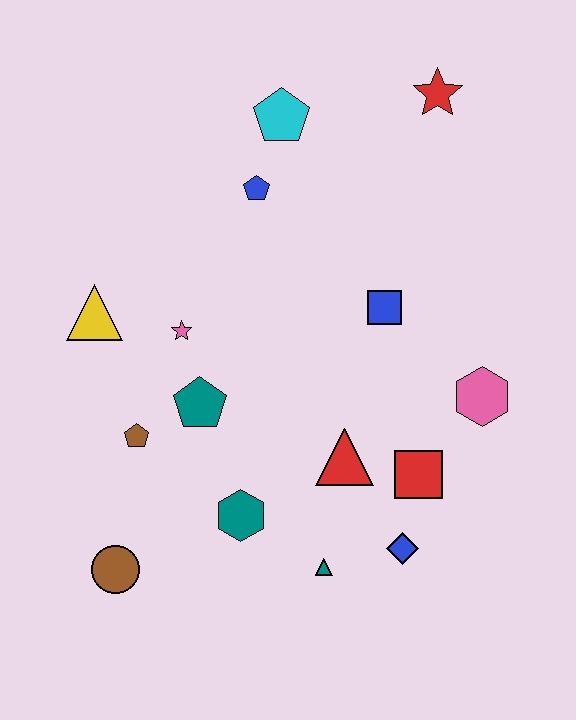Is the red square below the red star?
Yes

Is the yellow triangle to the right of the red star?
No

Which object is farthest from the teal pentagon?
The red star is farthest from the teal pentagon.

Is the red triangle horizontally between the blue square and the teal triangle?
Yes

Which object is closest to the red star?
The cyan pentagon is closest to the red star.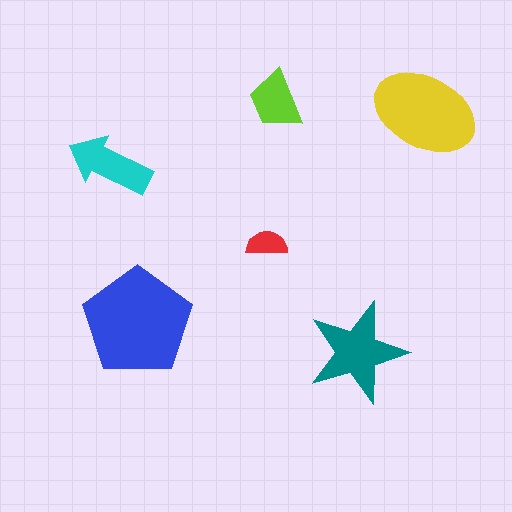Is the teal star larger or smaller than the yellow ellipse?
Smaller.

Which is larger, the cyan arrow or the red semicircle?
The cyan arrow.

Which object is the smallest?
The red semicircle.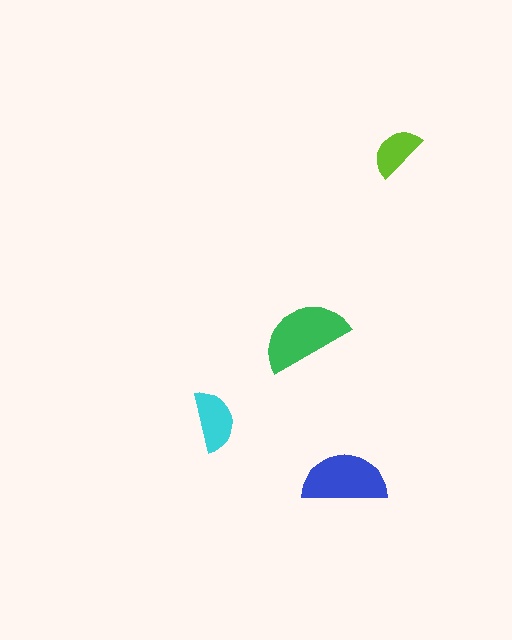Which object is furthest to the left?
The cyan semicircle is leftmost.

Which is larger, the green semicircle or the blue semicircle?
The green one.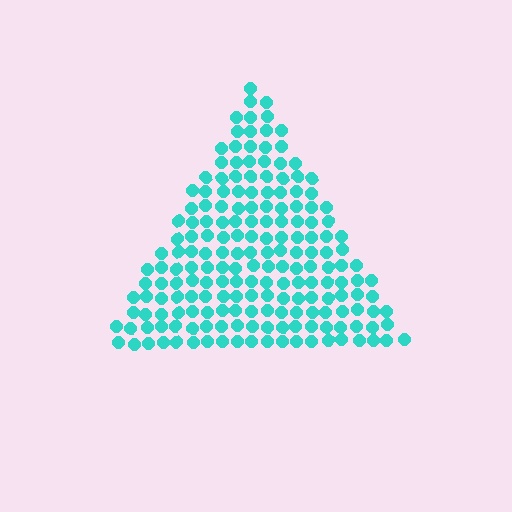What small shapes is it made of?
It is made of small circles.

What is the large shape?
The large shape is a triangle.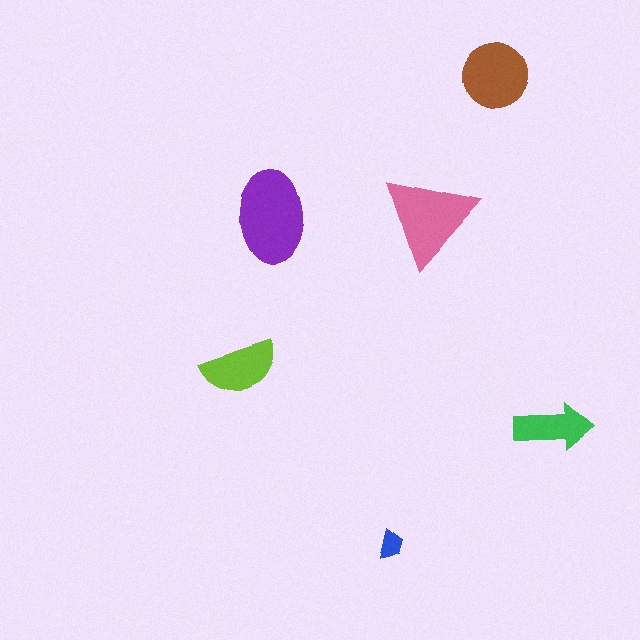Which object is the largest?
The purple ellipse.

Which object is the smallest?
The blue trapezoid.